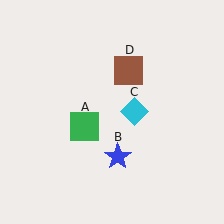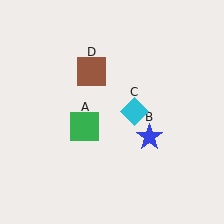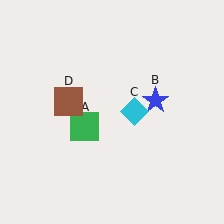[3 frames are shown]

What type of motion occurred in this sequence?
The blue star (object B), brown square (object D) rotated counterclockwise around the center of the scene.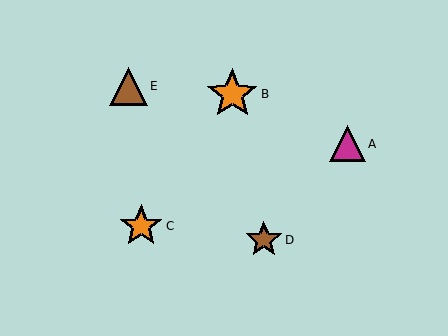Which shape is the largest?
The orange star (labeled B) is the largest.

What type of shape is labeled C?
Shape C is an orange star.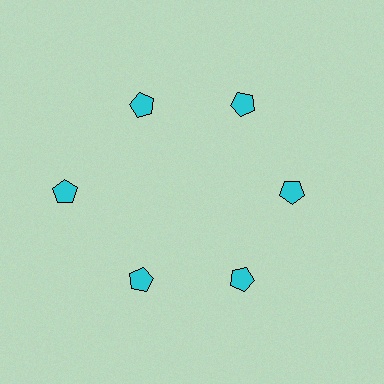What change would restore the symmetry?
The symmetry would be restored by moving it inward, back onto the ring so that all 6 pentagons sit at equal angles and equal distance from the center.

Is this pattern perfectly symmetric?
No. The 6 cyan pentagons are arranged in a ring, but one element near the 9 o'clock position is pushed outward from the center, breaking the 6-fold rotational symmetry.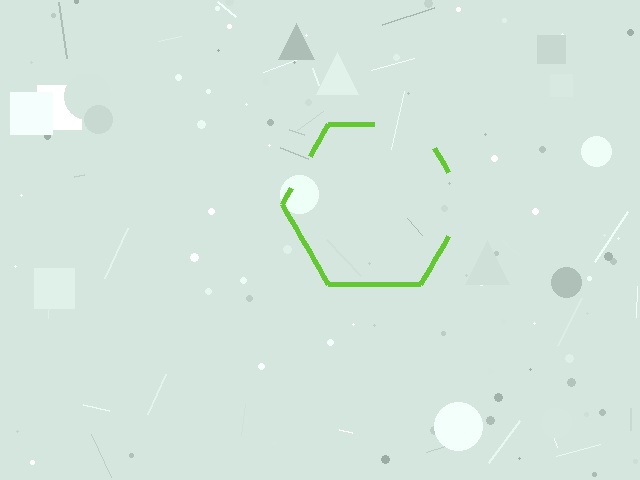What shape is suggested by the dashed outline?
The dashed outline suggests a hexagon.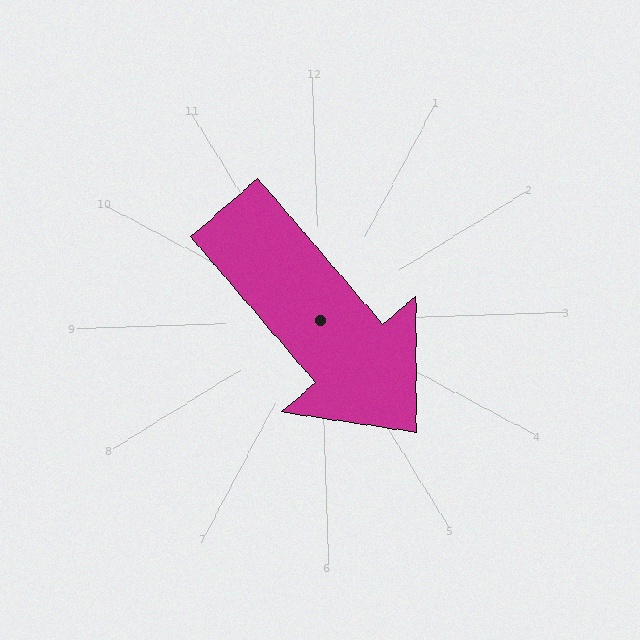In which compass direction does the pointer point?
Southeast.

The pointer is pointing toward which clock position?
Roughly 5 o'clock.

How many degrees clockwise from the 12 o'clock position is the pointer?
Approximately 141 degrees.